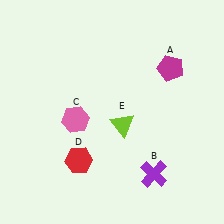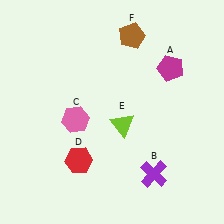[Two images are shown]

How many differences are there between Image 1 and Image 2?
There is 1 difference between the two images.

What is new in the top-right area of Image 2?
A brown pentagon (F) was added in the top-right area of Image 2.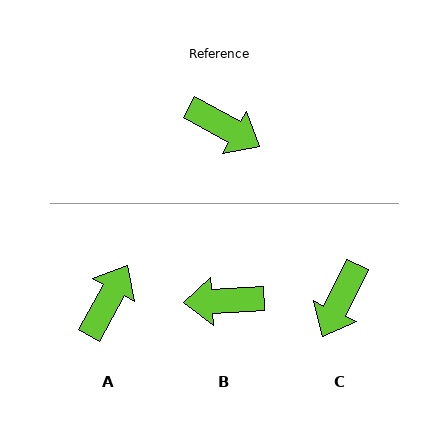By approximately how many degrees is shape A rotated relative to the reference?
Approximately 90 degrees counter-clockwise.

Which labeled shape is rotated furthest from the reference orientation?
B, about 147 degrees away.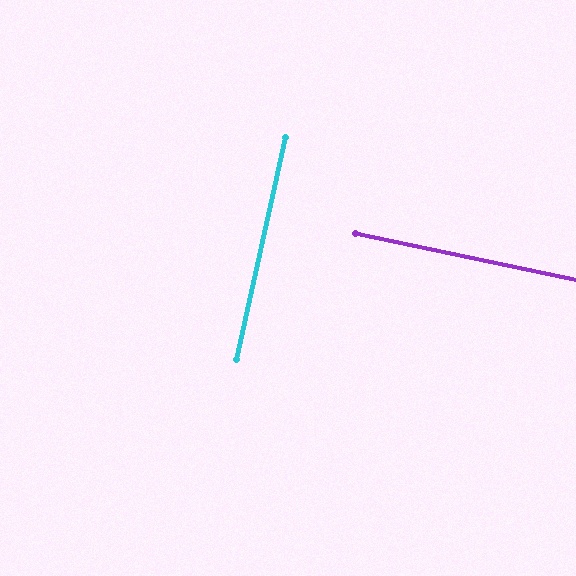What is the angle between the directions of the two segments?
Approximately 89 degrees.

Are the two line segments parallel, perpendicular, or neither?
Perpendicular — they meet at approximately 89°.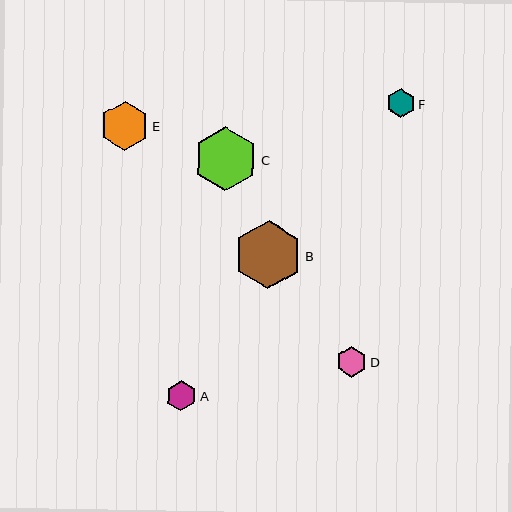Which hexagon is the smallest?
Hexagon F is the smallest with a size of approximately 29 pixels.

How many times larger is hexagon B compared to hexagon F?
Hexagon B is approximately 2.4 times the size of hexagon F.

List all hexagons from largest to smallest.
From largest to smallest: B, C, E, D, A, F.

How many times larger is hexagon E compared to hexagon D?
Hexagon E is approximately 1.6 times the size of hexagon D.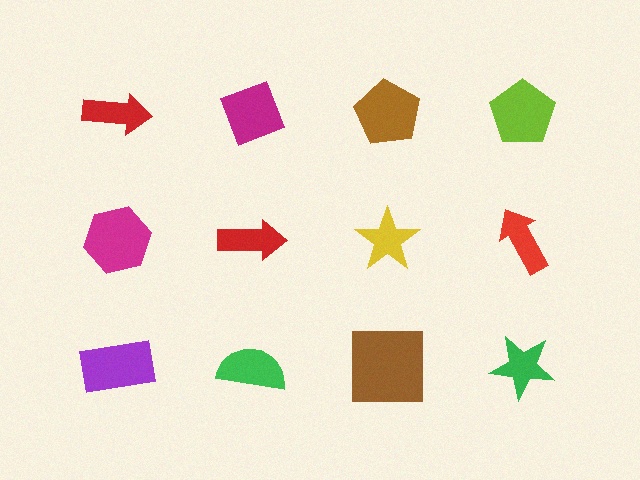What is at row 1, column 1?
A red arrow.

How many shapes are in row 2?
4 shapes.